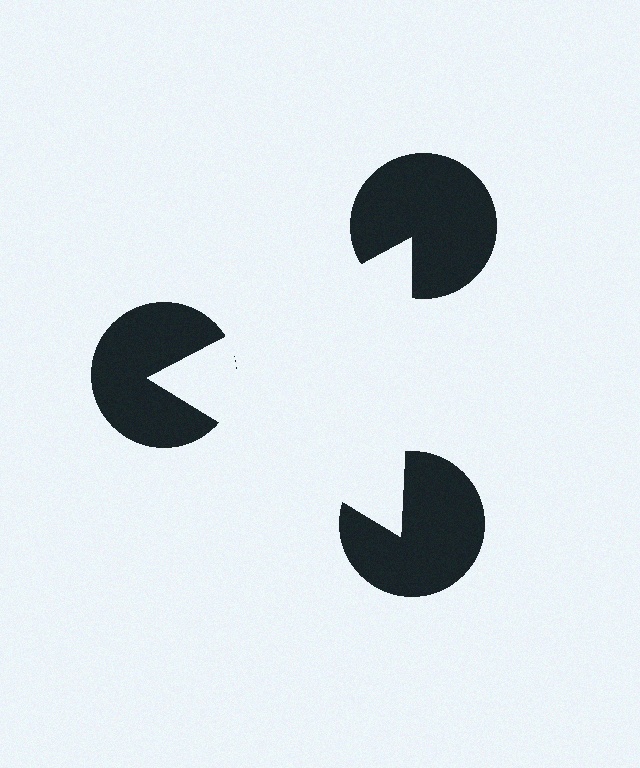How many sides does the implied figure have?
3 sides.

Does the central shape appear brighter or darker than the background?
It typically appears slightly brighter than the background, even though no actual brightness change is drawn.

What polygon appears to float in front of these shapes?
An illusory triangle — its edges are inferred from the aligned wedge cuts in the pac-man discs, not physically drawn.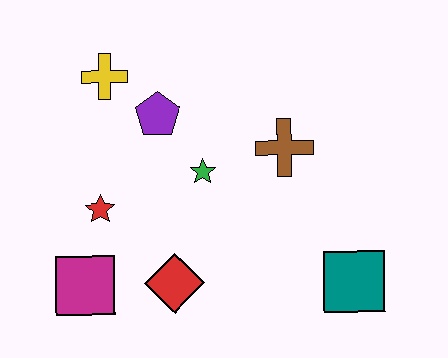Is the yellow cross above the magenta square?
Yes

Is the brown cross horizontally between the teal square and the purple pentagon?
Yes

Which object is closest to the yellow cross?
The purple pentagon is closest to the yellow cross.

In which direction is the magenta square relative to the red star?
The magenta square is below the red star.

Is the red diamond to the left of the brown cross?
Yes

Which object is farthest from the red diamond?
The yellow cross is farthest from the red diamond.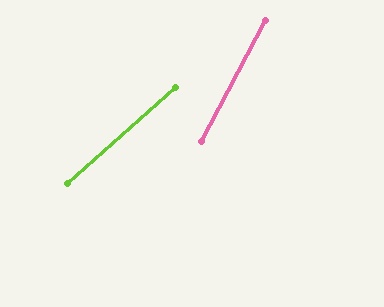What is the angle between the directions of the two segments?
Approximately 21 degrees.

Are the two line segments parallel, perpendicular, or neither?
Neither parallel nor perpendicular — they differ by about 21°.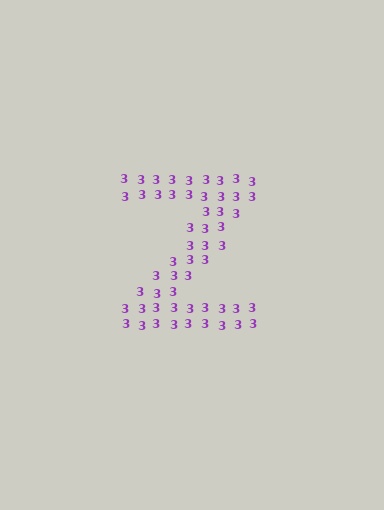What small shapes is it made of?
It is made of small digit 3's.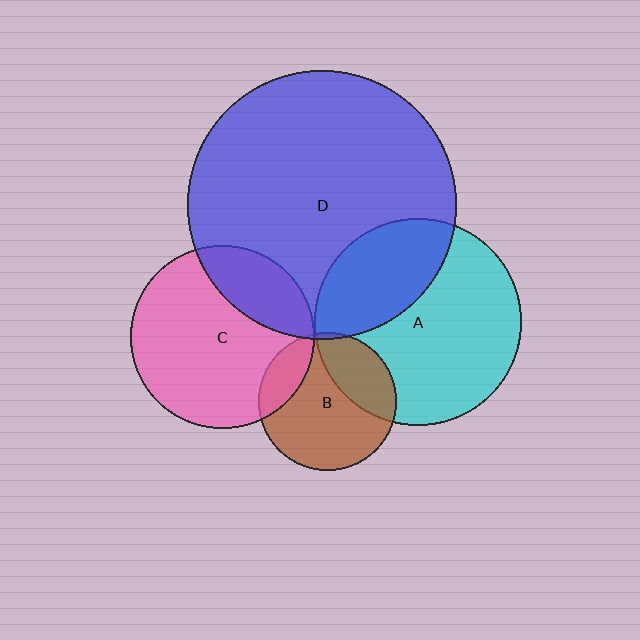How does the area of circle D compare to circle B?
Approximately 3.8 times.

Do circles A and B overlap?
Yes.